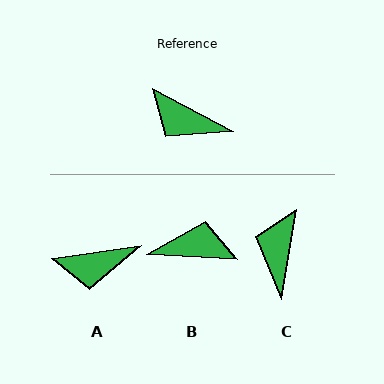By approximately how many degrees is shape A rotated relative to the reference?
Approximately 36 degrees counter-clockwise.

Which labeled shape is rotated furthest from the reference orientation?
B, about 155 degrees away.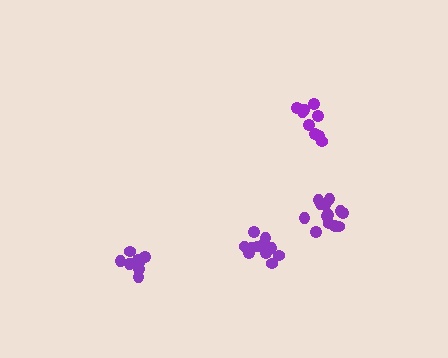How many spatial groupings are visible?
There are 4 spatial groupings.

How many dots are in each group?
Group 1: 9 dots, Group 2: 8 dots, Group 3: 11 dots, Group 4: 14 dots (42 total).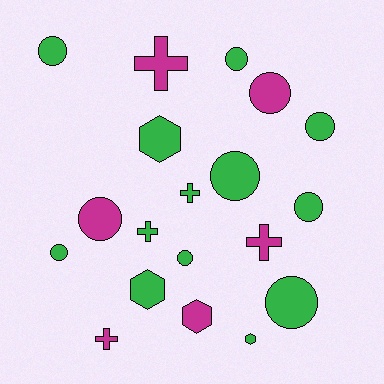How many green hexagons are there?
There are 3 green hexagons.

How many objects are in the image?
There are 19 objects.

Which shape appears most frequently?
Circle, with 10 objects.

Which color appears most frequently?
Green, with 13 objects.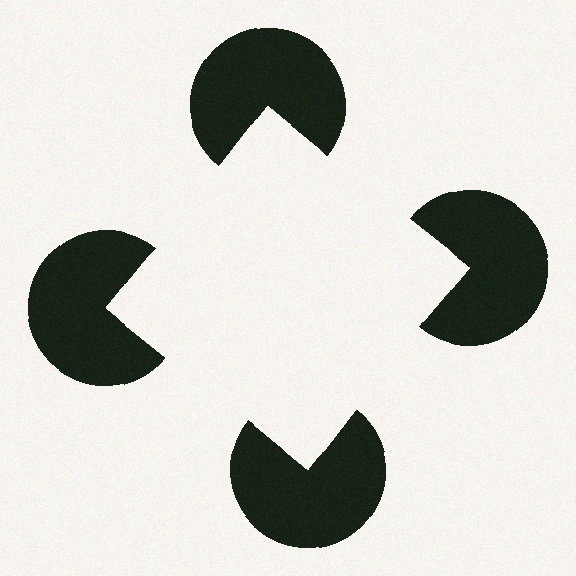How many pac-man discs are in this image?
There are 4 — one at each vertex of the illusory square.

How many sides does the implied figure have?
4 sides.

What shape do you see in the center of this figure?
An illusory square — its edges are inferred from the aligned wedge cuts in the pac-man discs, not physically drawn.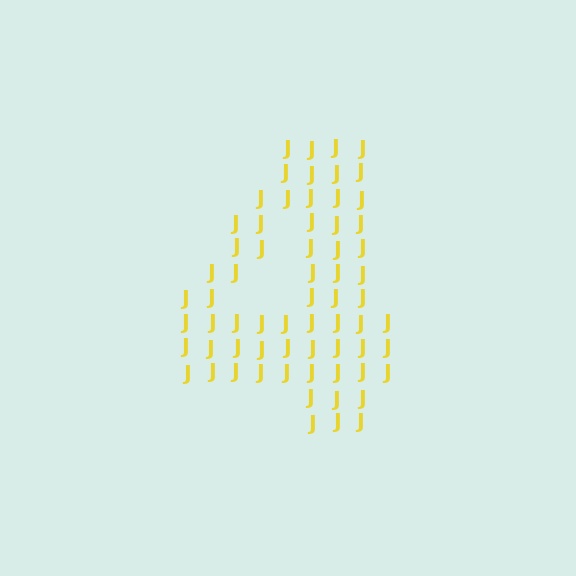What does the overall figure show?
The overall figure shows the digit 4.